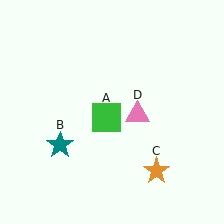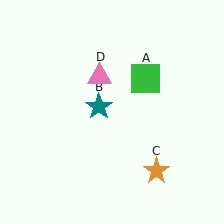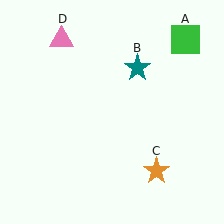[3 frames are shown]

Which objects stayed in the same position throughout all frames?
Orange star (object C) remained stationary.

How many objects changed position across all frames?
3 objects changed position: green square (object A), teal star (object B), pink triangle (object D).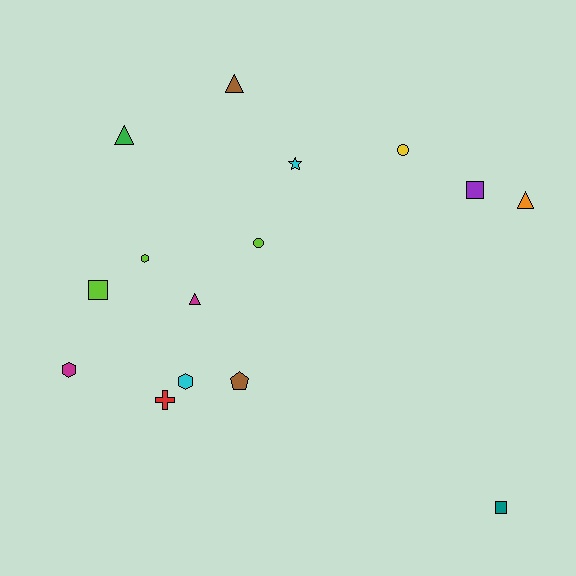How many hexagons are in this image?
There are 3 hexagons.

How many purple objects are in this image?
There is 1 purple object.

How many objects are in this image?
There are 15 objects.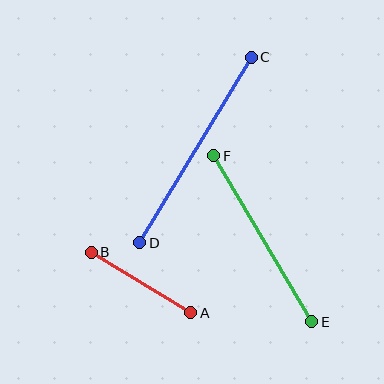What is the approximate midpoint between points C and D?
The midpoint is at approximately (196, 150) pixels.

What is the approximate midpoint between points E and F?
The midpoint is at approximately (263, 239) pixels.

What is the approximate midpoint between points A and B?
The midpoint is at approximately (141, 282) pixels.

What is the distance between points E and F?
The distance is approximately 192 pixels.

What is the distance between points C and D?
The distance is approximately 216 pixels.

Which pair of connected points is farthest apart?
Points C and D are farthest apart.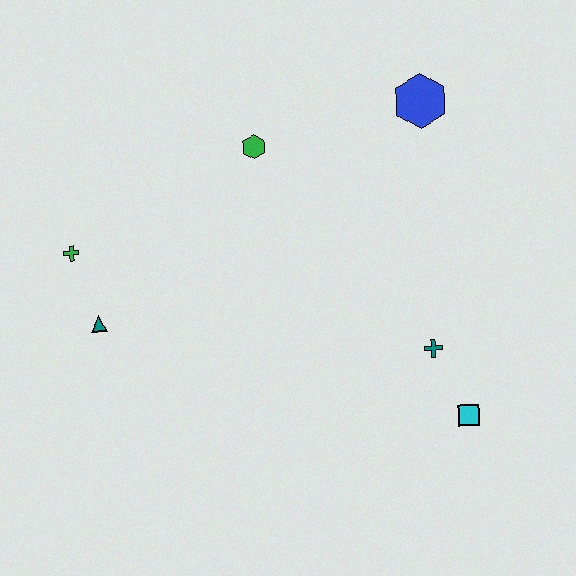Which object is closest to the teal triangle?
The green cross is closest to the teal triangle.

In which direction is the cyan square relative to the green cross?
The cyan square is to the right of the green cross.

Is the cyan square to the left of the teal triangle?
No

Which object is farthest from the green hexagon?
The cyan square is farthest from the green hexagon.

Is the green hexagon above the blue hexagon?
No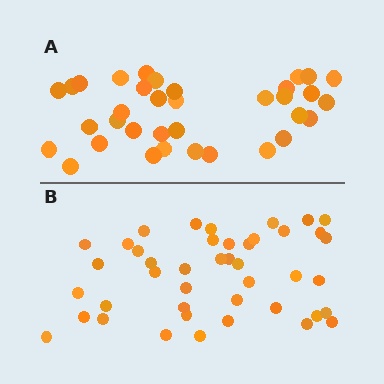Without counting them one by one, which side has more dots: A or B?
Region B (the bottom region) has more dots.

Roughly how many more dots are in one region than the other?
Region B has roughly 8 or so more dots than region A.